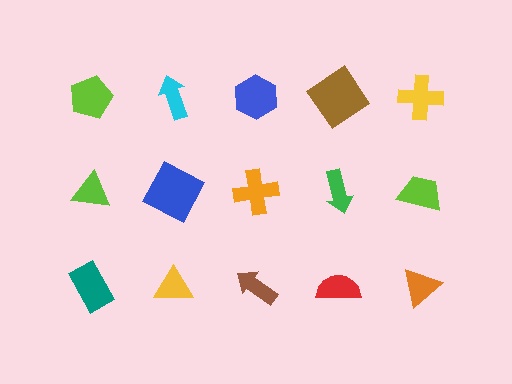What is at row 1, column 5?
A yellow cross.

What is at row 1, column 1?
A lime pentagon.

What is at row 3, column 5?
An orange triangle.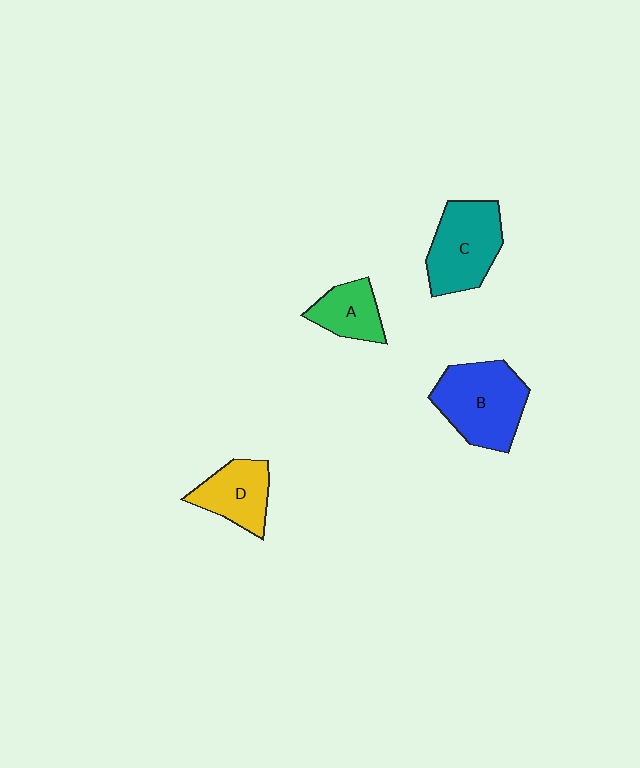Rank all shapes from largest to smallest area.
From largest to smallest: B (blue), C (teal), D (yellow), A (green).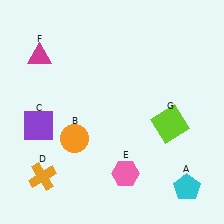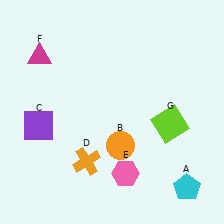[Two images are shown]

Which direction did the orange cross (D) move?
The orange cross (D) moved right.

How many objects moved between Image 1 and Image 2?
2 objects moved between the two images.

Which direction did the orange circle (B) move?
The orange circle (B) moved right.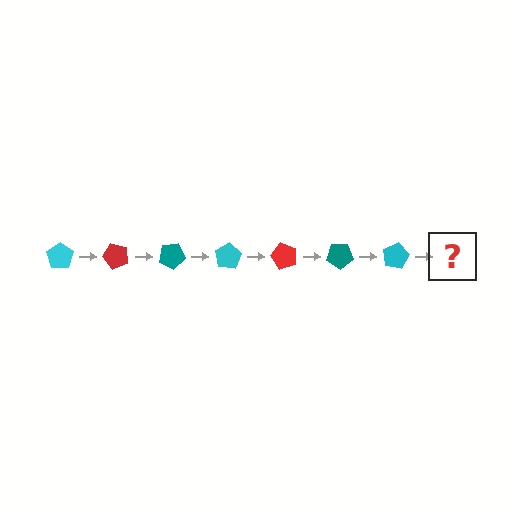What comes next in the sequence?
The next element should be a red pentagon, rotated 350 degrees from the start.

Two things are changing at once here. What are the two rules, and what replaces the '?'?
The two rules are that it rotates 50 degrees each step and the color cycles through cyan, red, and teal. The '?' should be a red pentagon, rotated 350 degrees from the start.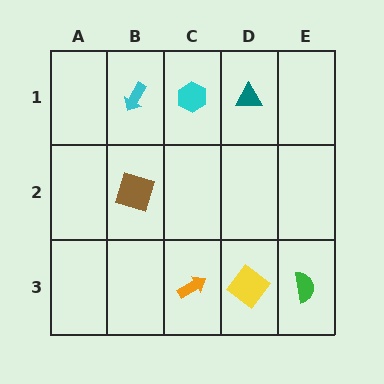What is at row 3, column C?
An orange arrow.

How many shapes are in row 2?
1 shape.